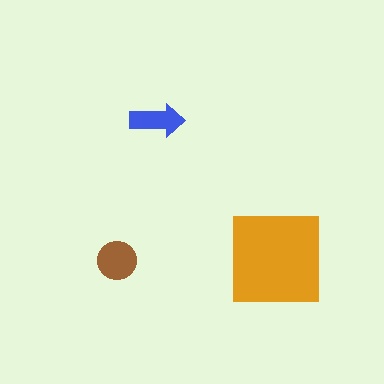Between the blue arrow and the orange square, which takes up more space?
The orange square.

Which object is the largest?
The orange square.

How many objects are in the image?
There are 3 objects in the image.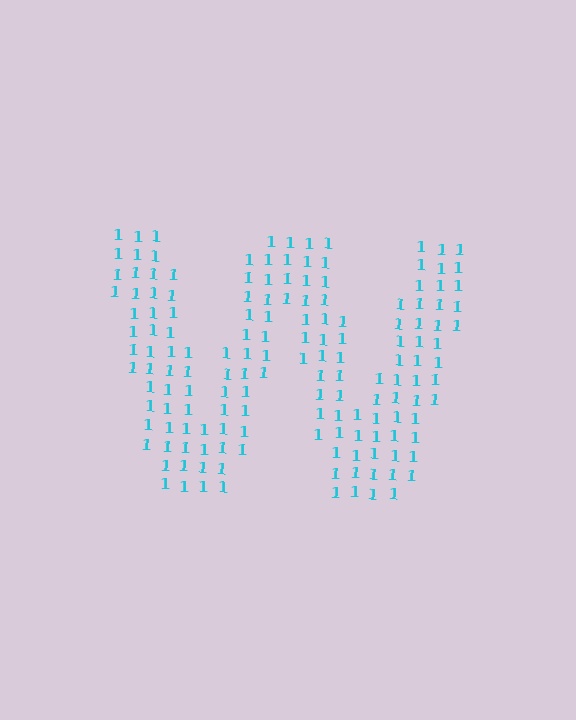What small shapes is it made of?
It is made of small digit 1's.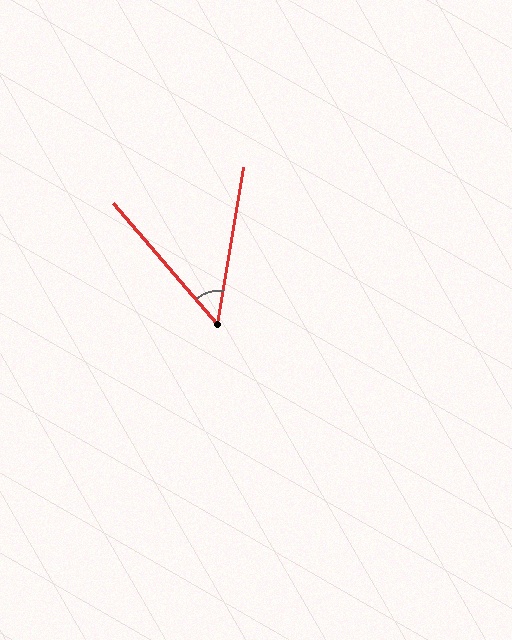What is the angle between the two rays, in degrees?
Approximately 50 degrees.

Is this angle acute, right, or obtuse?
It is acute.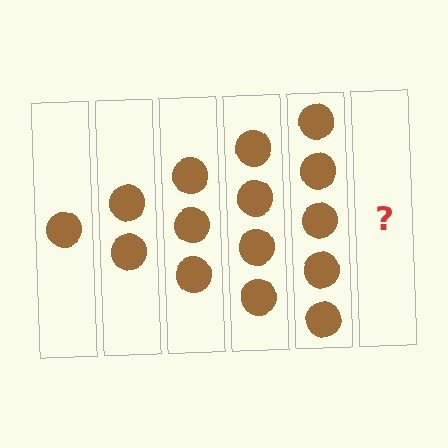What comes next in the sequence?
The next element should be 6 circles.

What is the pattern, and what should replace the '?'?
The pattern is that each step adds one more circle. The '?' should be 6 circles.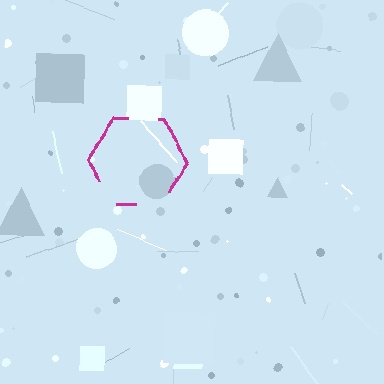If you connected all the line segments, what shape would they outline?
They would outline a hexagon.